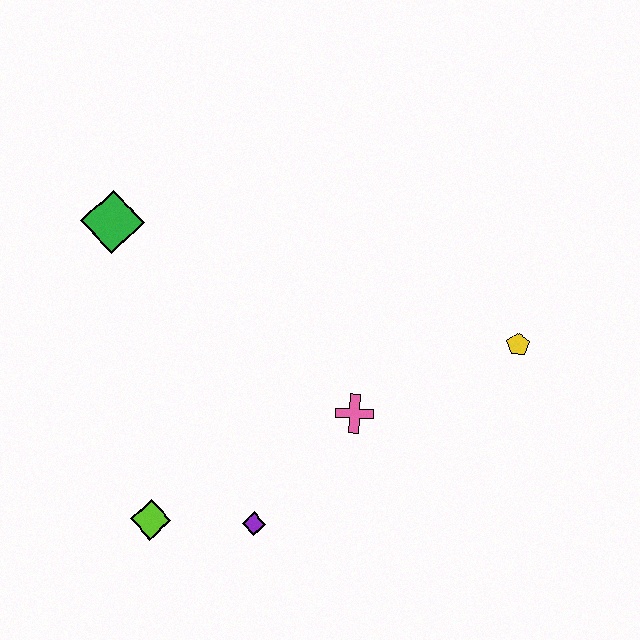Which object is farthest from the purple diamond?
The green diamond is farthest from the purple diamond.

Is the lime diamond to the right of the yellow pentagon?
No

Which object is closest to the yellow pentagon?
The pink cross is closest to the yellow pentagon.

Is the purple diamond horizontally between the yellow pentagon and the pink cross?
No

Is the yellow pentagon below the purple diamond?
No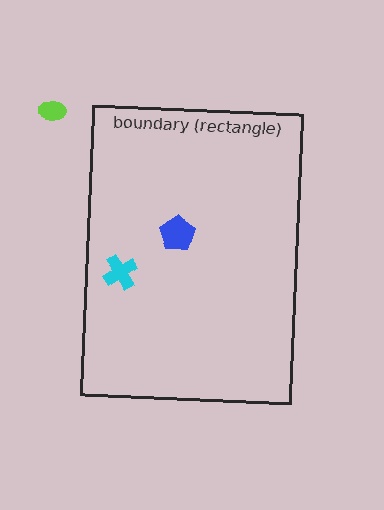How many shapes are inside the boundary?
2 inside, 1 outside.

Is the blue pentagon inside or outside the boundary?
Inside.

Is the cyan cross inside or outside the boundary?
Inside.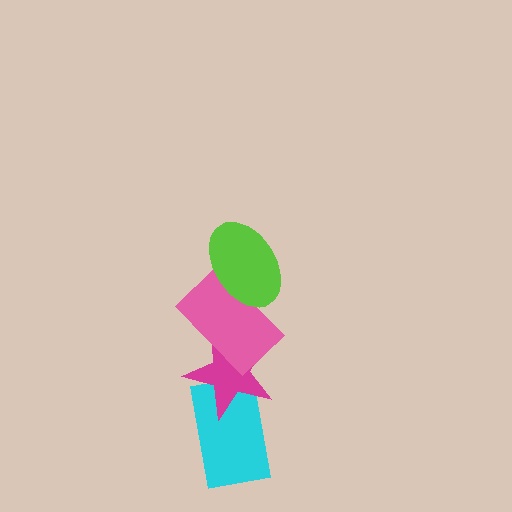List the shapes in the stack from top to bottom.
From top to bottom: the lime ellipse, the pink rectangle, the magenta star, the cyan rectangle.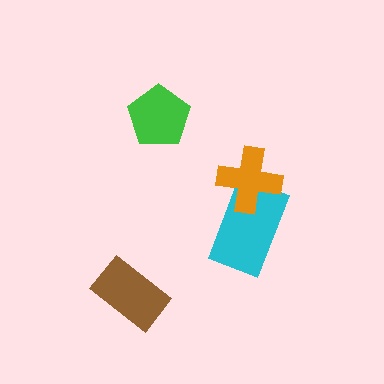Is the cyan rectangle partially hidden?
Yes, it is partially covered by another shape.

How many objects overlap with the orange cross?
1 object overlaps with the orange cross.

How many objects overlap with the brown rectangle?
0 objects overlap with the brown rectangle.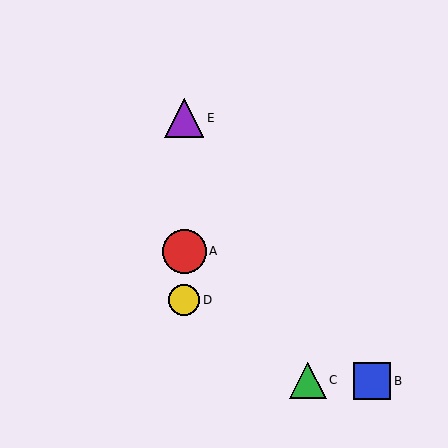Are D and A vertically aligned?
Yes, both are at x≈184.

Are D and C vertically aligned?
No, D is at x≈184 and C is at x≈308.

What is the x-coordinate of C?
Object C is at x≈308.